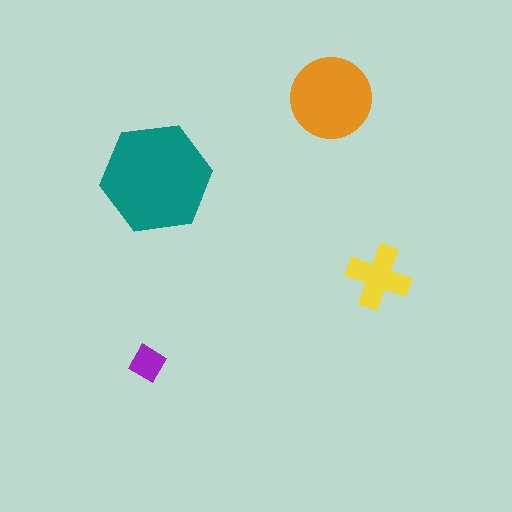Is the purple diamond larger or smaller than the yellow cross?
Smaller.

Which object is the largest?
The teal hexagon.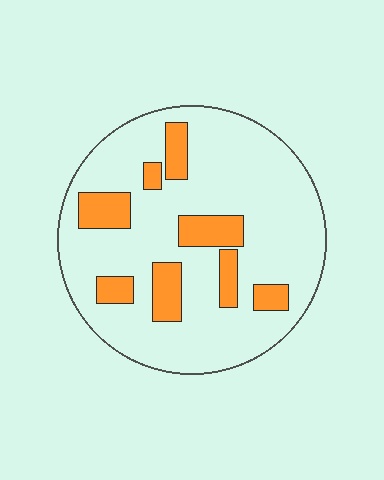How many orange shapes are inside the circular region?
8.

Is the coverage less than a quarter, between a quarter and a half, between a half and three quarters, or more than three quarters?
Less than a quarter.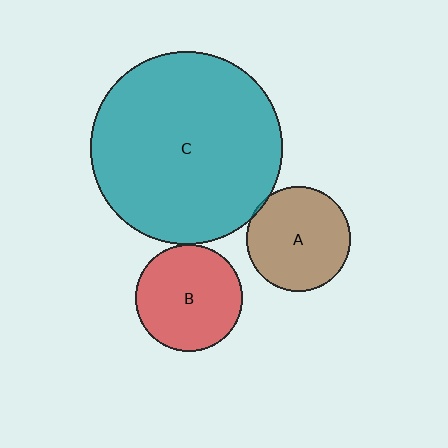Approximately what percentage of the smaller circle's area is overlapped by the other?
Approximately 5%.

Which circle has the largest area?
Circle C (teal).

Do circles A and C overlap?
Yes.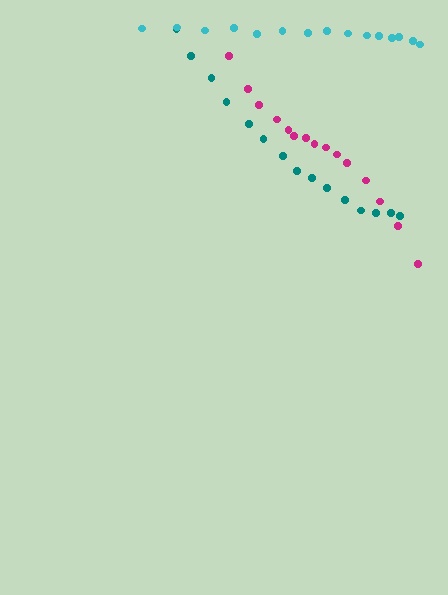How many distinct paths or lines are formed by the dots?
There are 3 distinct paths.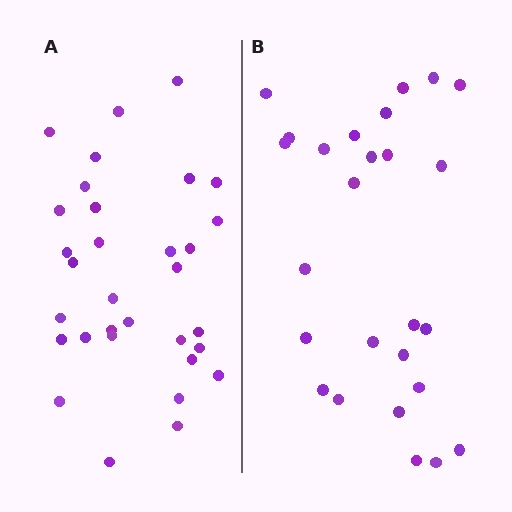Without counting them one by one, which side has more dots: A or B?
Region A (the left region) has more dots.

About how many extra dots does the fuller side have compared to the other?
Region A has about 6 more dots than region B.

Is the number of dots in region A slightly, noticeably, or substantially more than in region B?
Region A has only slightly more — the two regions are fairly close. The ratio is roughly 1.2 to 1.